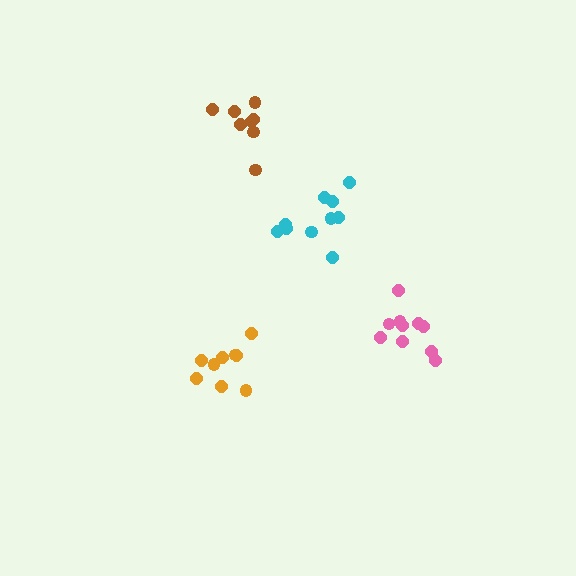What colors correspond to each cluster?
The clusters are colored: pink, cyan, orange, brown.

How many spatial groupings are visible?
There are 4 spatial groupings.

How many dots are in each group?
Group 1: 10 dots, Group 2: 10 dots, Group 3: 9 dots, Group 4: 8 dots (37 total).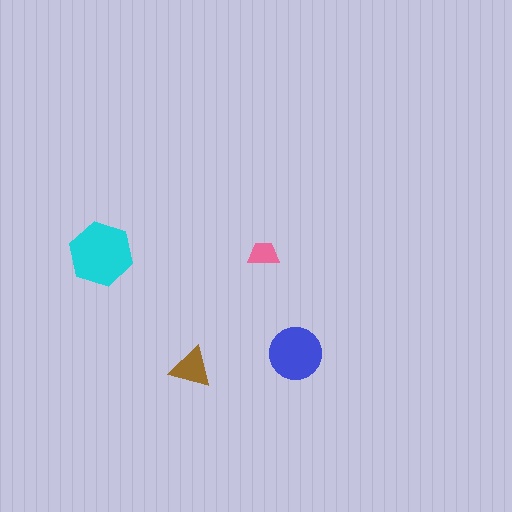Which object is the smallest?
The pink trapezoid.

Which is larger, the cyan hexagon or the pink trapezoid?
The cyan hexagon.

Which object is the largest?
The cyan hexagon.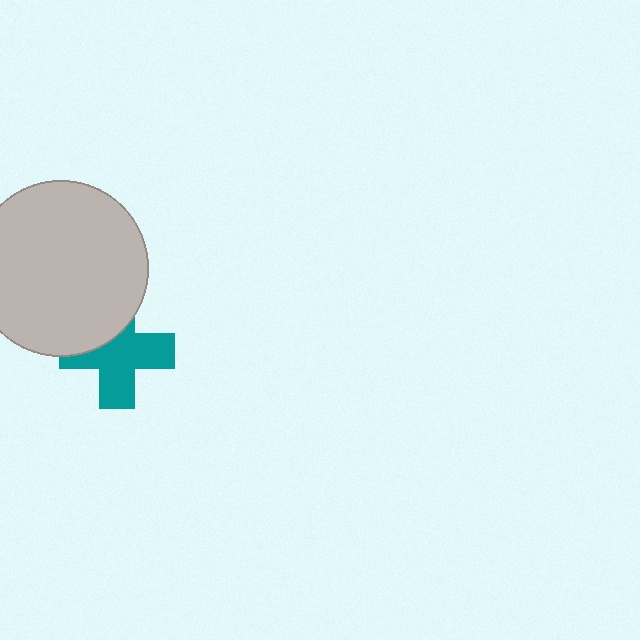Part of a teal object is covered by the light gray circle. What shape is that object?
It is a cross.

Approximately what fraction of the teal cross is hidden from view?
Roughly 33% of the teal cross is hidden behind the light gray circle.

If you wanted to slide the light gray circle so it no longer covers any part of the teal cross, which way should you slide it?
Slide it up — that is the most direct way to separate the two shapes.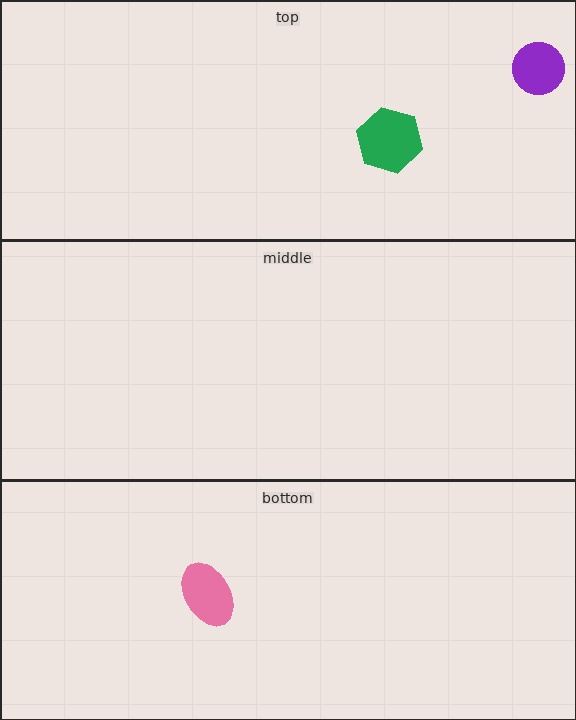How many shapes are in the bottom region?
1.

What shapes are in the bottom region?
The pink ellipse.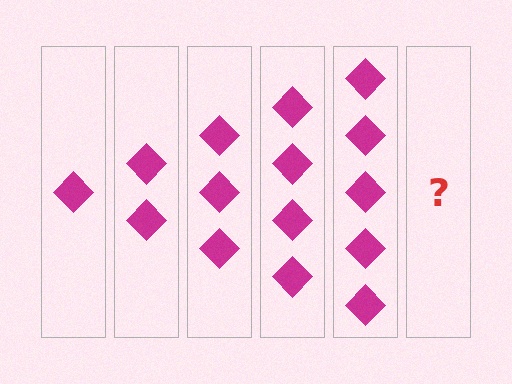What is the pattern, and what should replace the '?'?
The pattern is that each step adds one more diamond. The '?' should be 6 diamonds.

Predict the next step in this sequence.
The next step is 6 diamonds.